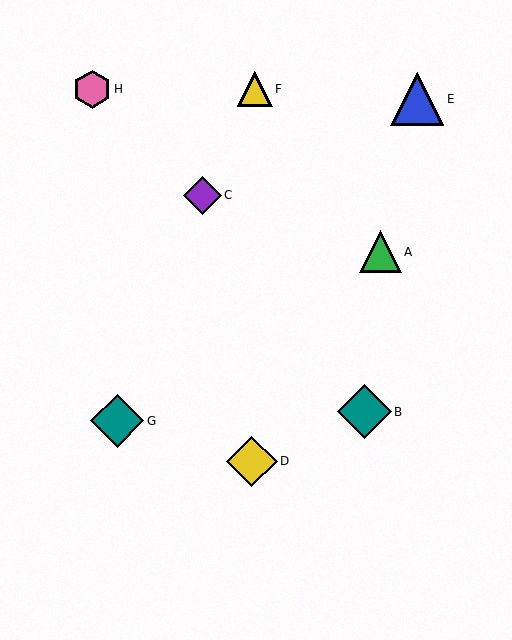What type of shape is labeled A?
Shape A is a green triangle.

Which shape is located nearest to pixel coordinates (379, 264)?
The green triangle (labeled A) at (381, 252) is nearest to that location.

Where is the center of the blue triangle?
The center of the blue triangle is at (417, 99).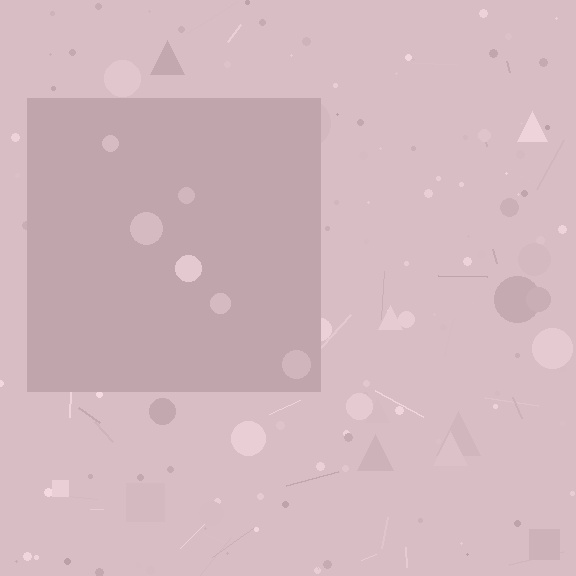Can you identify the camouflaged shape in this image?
The camouflaged shape is a square.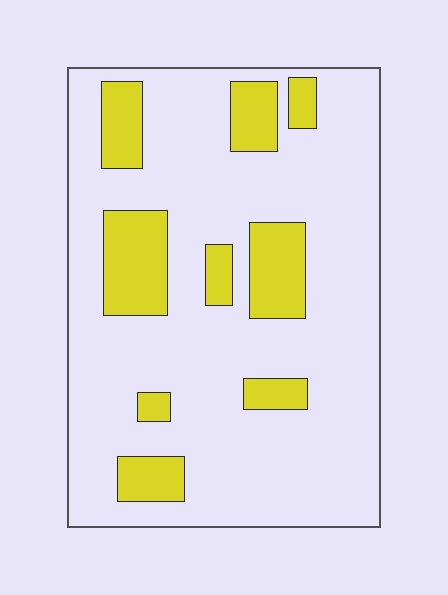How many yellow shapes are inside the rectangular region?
9.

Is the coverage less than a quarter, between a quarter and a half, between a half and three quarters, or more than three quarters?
Less than a quarter.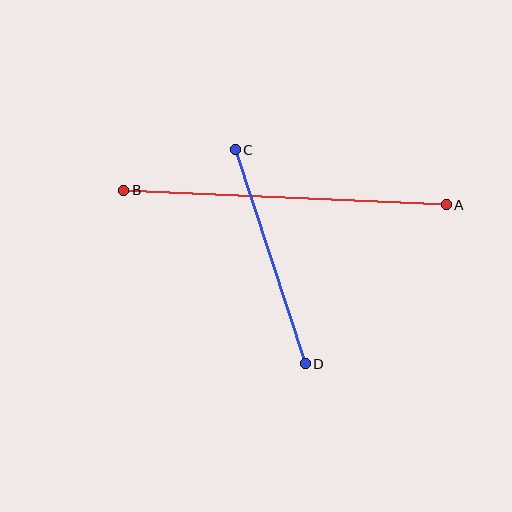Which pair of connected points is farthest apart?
Points A and B are farthest apart.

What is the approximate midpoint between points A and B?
The midpoint is at approximately (285, 198) pixels.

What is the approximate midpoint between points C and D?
The midpoint is at approximately (270, 257) pixels.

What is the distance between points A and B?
The distance is approximately 323 pixels.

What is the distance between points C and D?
The distance is approximately 225 pixels.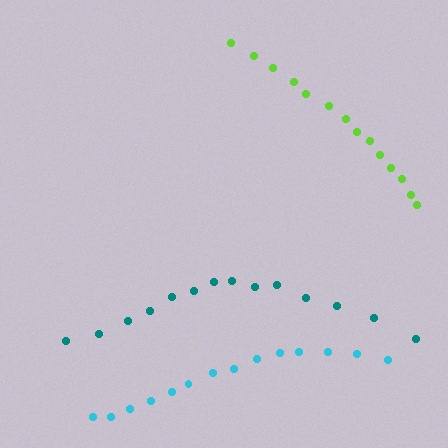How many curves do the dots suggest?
There are 3 distinct paths.